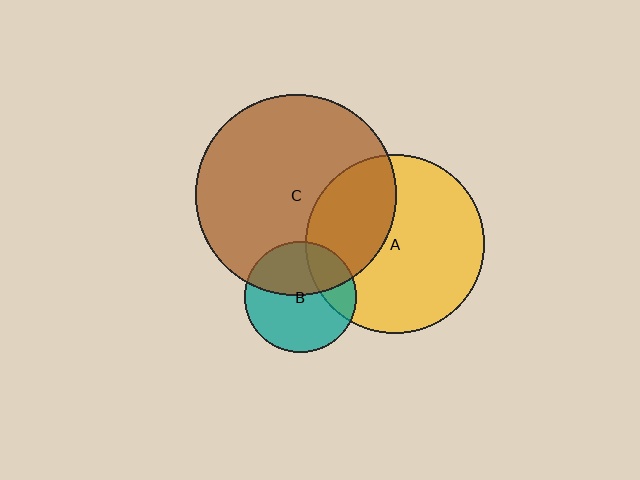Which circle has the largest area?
Circle C (brown).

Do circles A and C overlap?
Yes.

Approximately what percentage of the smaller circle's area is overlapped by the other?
Approximately 35%.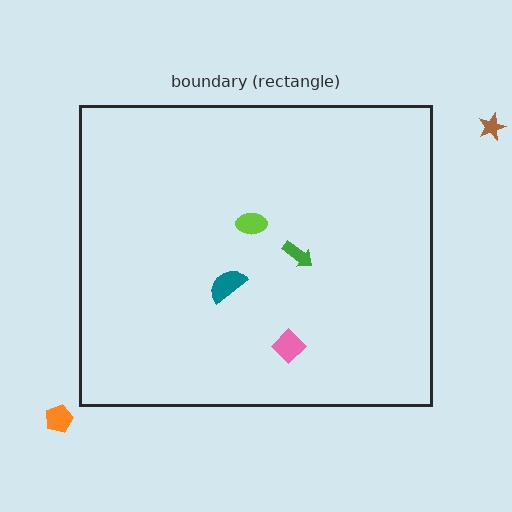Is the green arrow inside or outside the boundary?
Inside.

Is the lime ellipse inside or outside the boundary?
Inside.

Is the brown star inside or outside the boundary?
Outside.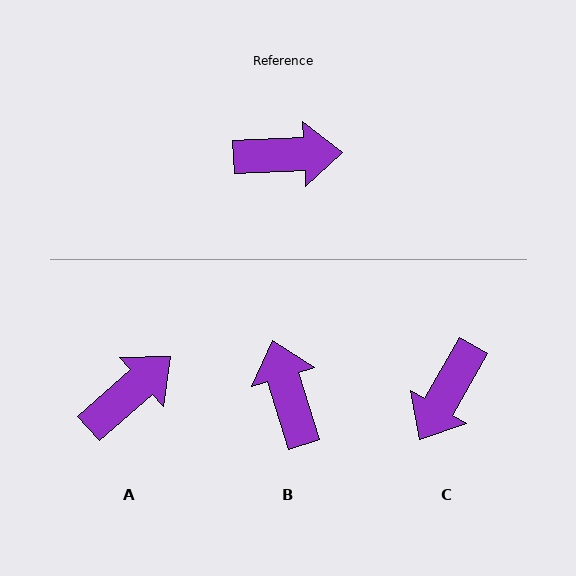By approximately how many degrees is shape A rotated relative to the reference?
Approximately 39 degrees counter-clockwise.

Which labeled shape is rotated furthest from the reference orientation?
C, about 122 degrees away.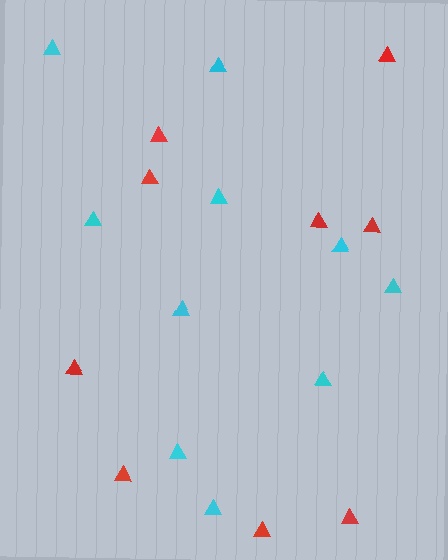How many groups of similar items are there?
There are 2 groups: one group of cyan triangles (10) and one group of red triangles (9).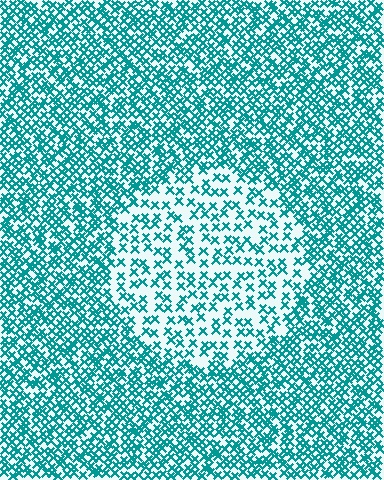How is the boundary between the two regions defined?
The boundary is defined by a change in element density (approximately 2.1x ratio). All elements are the same color, size, and shape.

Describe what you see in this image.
The image contains small teal elements arranged at two different densities. A circle-shaped region is visible where the elements are less densely packed than the surrounding area.